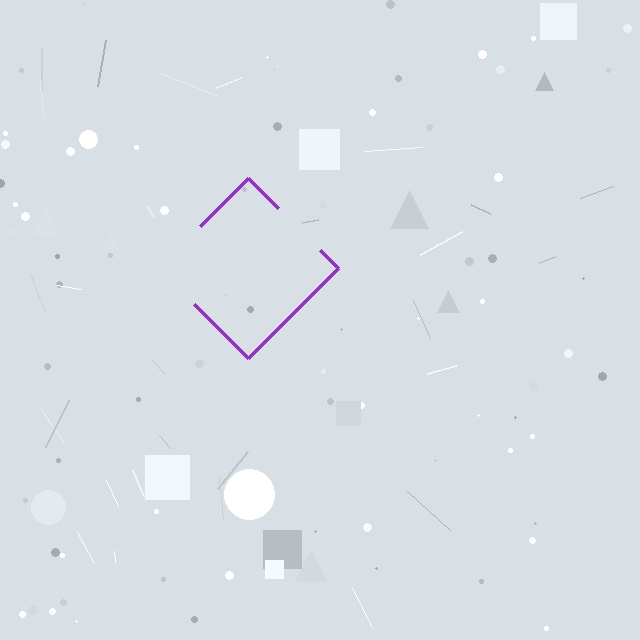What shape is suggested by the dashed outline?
The dashed outline suggests a diamond.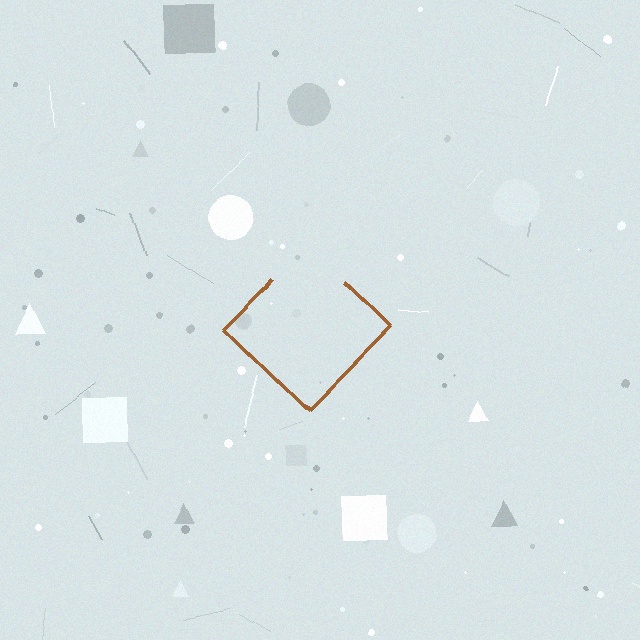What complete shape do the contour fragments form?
The contour fragments form a diamond.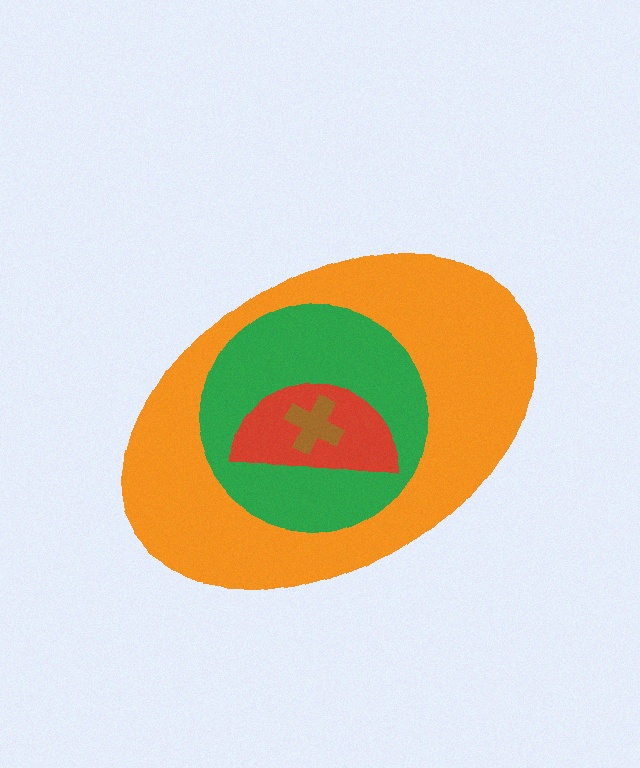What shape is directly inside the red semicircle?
The brown cross.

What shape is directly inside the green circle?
The red semicircle.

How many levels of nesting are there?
4.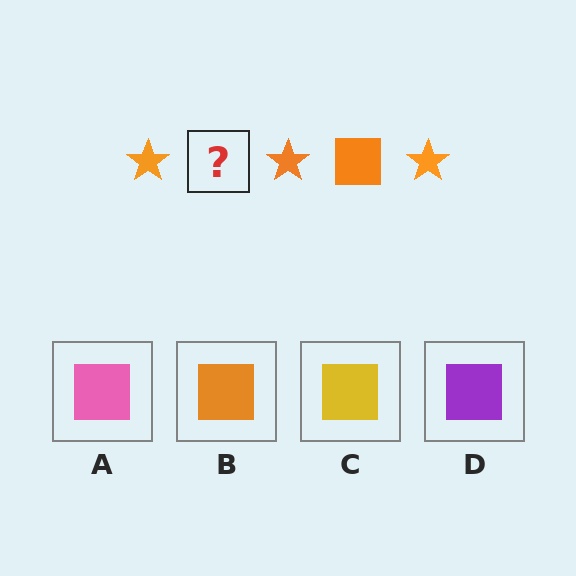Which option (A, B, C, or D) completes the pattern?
B.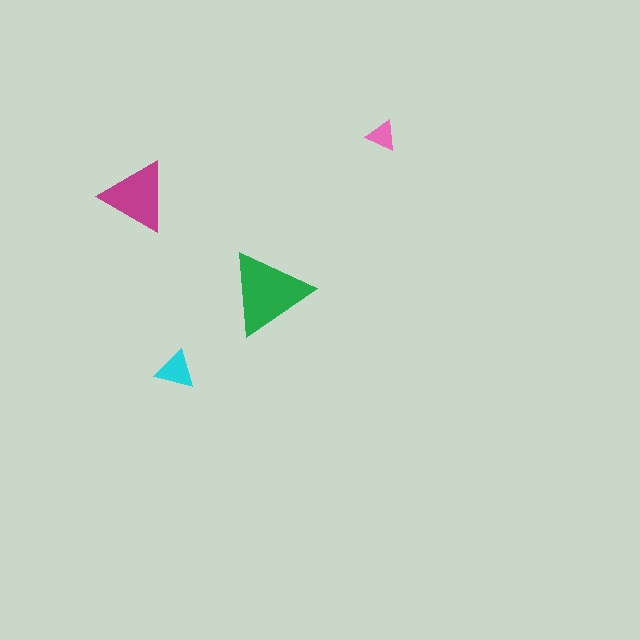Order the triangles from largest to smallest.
the green one, the magenta one, the cyan one, the pink one.